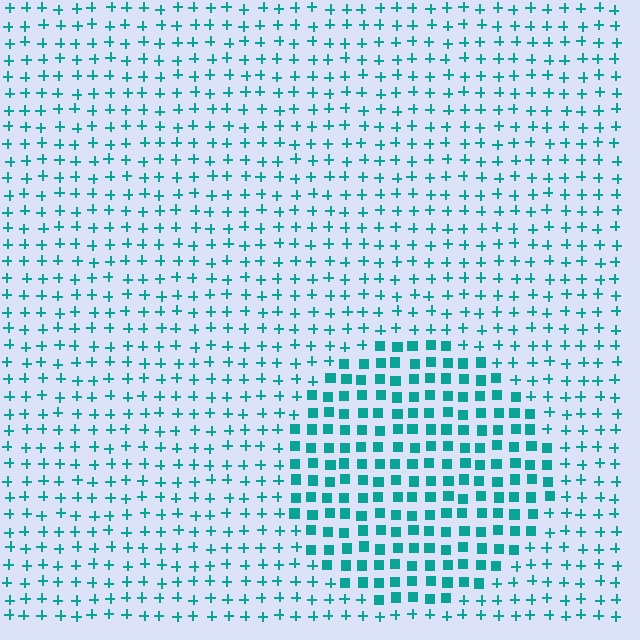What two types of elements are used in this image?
The image uses squares inside the circle region and plus signs outside it.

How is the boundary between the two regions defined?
The boundary is defined by a change in element shape: squares inside vs. plus signs outside. All elements share the same color and spacing.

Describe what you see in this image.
The image is filled with small teal elements arranged in a uniform grid. A circle-shaped region contains squares, while the surrounding area contains plus signs. The boundary is defined purely by the change in element shape.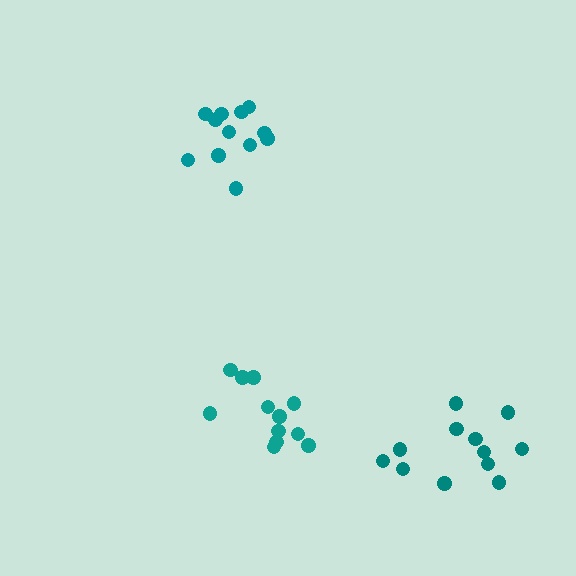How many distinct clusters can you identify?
There are 3 distinct clusters.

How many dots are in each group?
Group 1: 12 dots, Group 2: 12 dots, Group 3: 12 dots (36 total).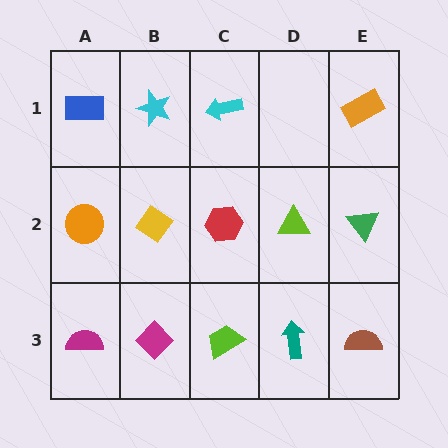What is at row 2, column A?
An orange circle.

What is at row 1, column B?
A cyan star.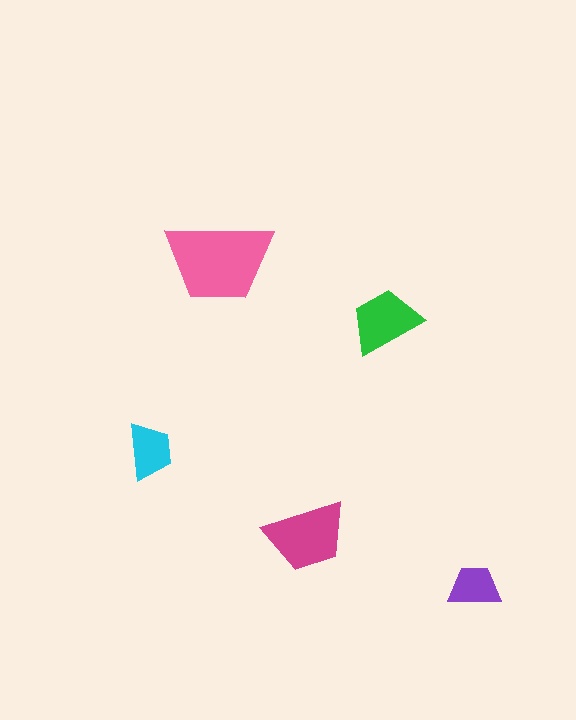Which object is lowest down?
The purple trapezoid is bottommost.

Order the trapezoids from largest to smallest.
the pink one, the magenta one, the green one, the cyan one, the purple one.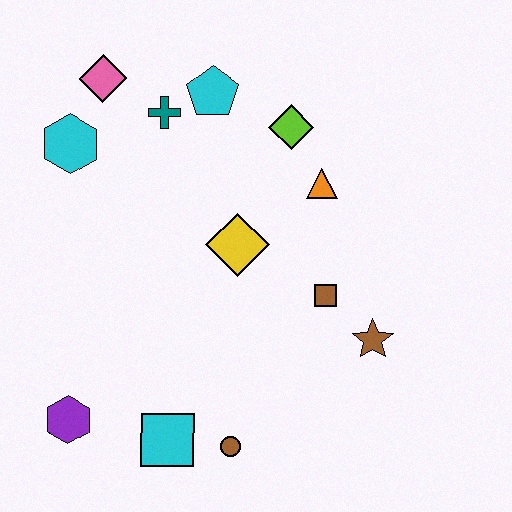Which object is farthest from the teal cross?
The brown circle is farthest from the teal cross.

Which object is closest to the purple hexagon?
The cyan square is closest to the purple hexagon.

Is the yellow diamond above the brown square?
Yes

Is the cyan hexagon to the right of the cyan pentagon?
No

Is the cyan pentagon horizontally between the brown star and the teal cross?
Yes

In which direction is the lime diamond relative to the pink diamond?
The lime diamond is to the right of the pink diamond.